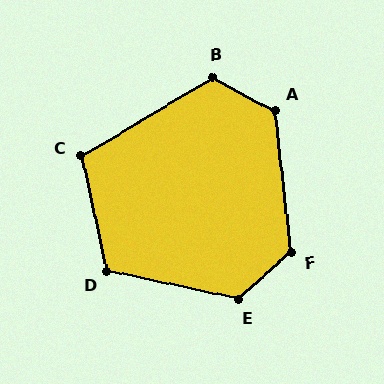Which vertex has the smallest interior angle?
C, at approximately 109 degrees.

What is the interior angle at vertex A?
Approximately 124 degrees (obtuse).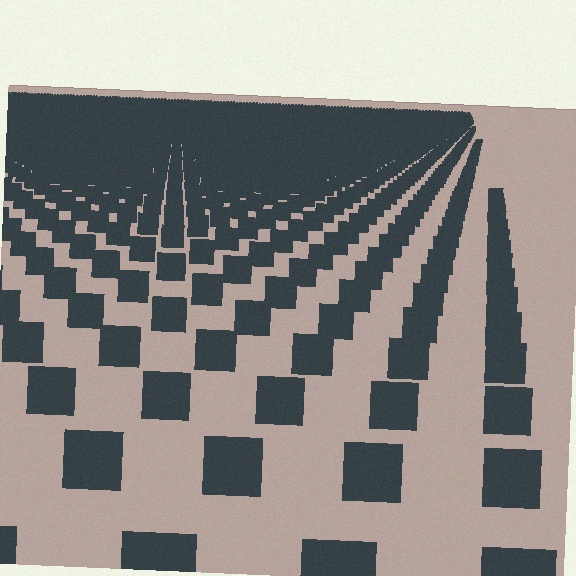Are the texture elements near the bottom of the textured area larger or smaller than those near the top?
Larger. Near the bottom, elements are closer to the viewer and appear at a bigger on-screen size.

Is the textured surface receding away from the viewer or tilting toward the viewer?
The surface is receding away from the viewer. Texture elements get smaller and denser toward the top.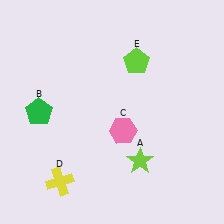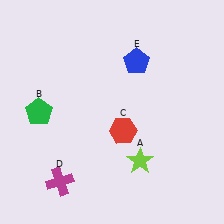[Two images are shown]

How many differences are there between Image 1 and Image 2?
There are 3 differences between the two images.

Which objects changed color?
C changed from pink to red. D changed from yellow to magenta. E changed from lime to blue.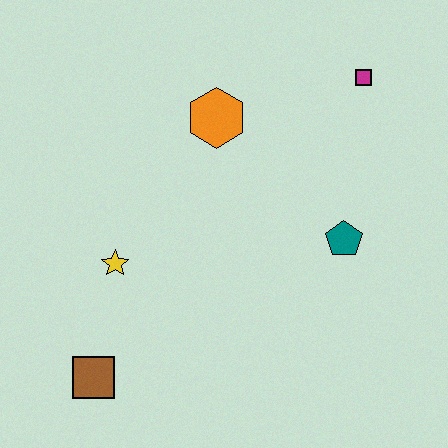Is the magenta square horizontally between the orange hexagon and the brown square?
No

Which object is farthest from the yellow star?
The magenta square is farthest from the yellow star.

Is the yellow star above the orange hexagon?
No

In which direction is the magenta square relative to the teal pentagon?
The magenta square is above the teal pentagon.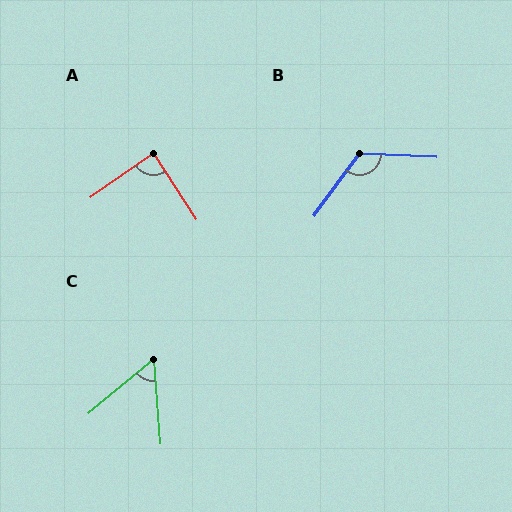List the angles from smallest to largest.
C (55°), A (88°), B (123°).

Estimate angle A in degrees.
Approximately 88 degrees.